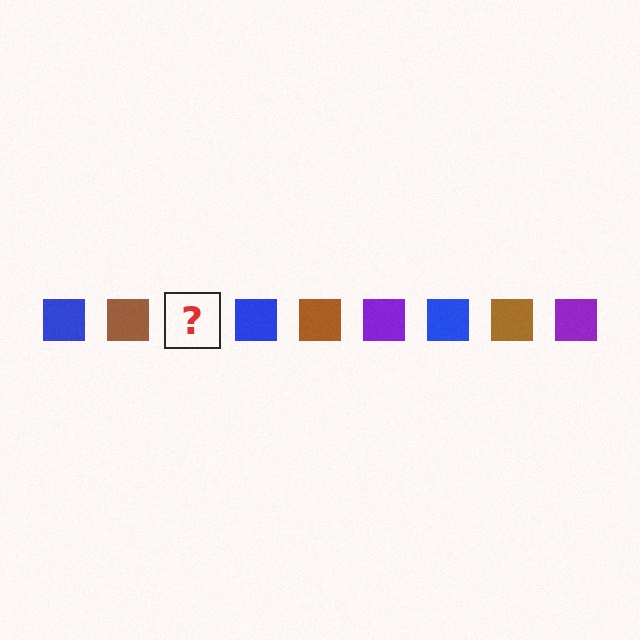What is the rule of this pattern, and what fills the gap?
The rule is that the pattern cycles through blue, brown, purple squares. The gap should be filled with a purple square.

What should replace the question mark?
The question mark should be replaced with a purple square.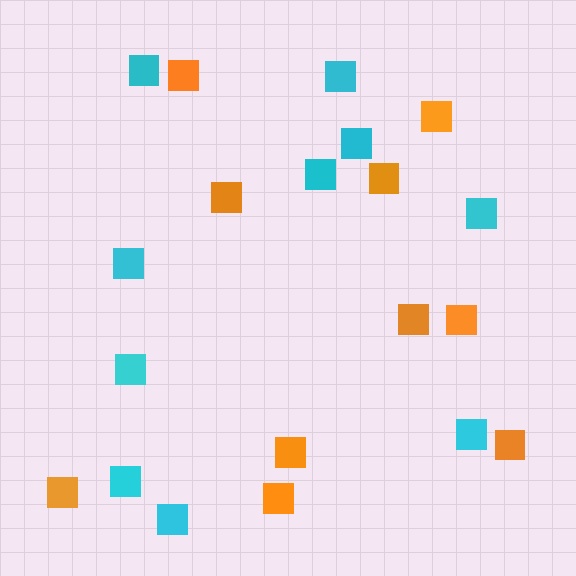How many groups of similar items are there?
There are 2 groups: one group of orange squares (10) and one group of cyan squares (10).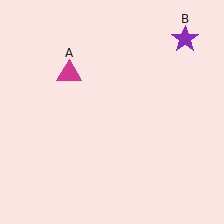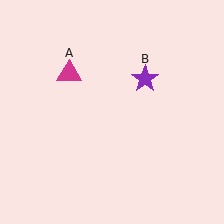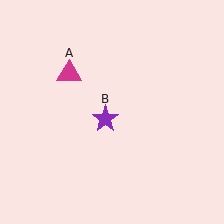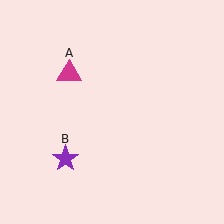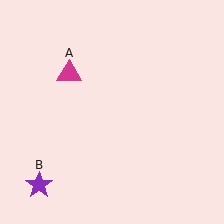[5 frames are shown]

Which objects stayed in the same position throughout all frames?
Magenta triangle (object A) remained stationary.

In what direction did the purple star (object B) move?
The purple star (object B) moved down and to the left.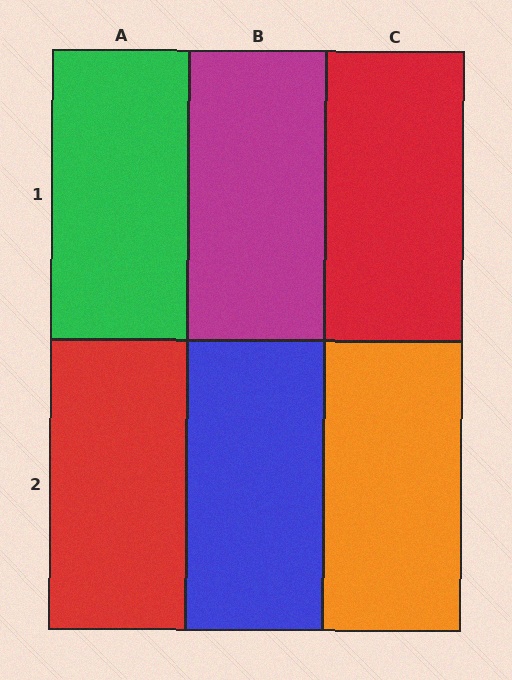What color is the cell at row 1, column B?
Magenta.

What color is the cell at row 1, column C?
Red.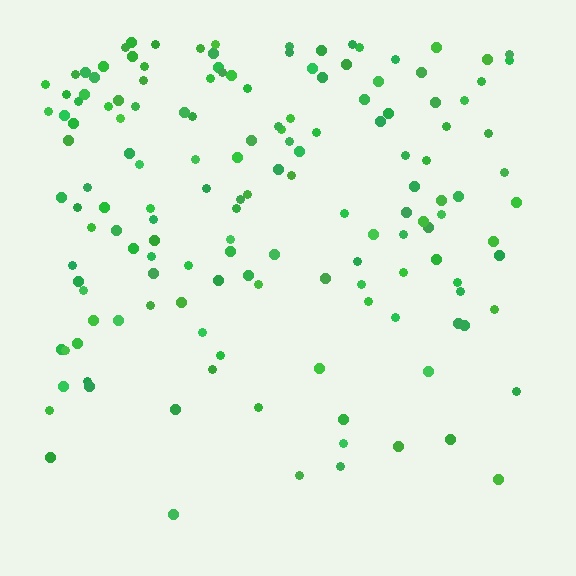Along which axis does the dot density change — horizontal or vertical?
Vertical.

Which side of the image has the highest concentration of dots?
The top.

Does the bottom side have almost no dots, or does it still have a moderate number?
Still a moderate number, just noticeably fewer than the top.